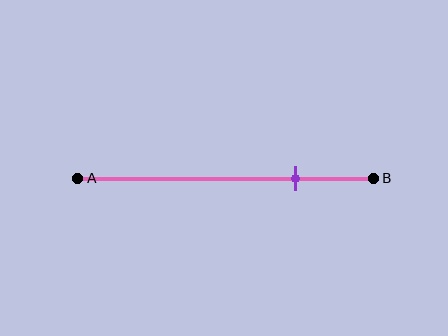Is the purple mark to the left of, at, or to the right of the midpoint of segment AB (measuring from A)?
The purple mark is to the right of the midpoint of segment AB.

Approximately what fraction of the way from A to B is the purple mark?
The purple mark is approximately 75% of the way from A to B.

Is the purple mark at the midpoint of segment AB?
No, the mark is at about 75% from A, not at the 50% midpoint.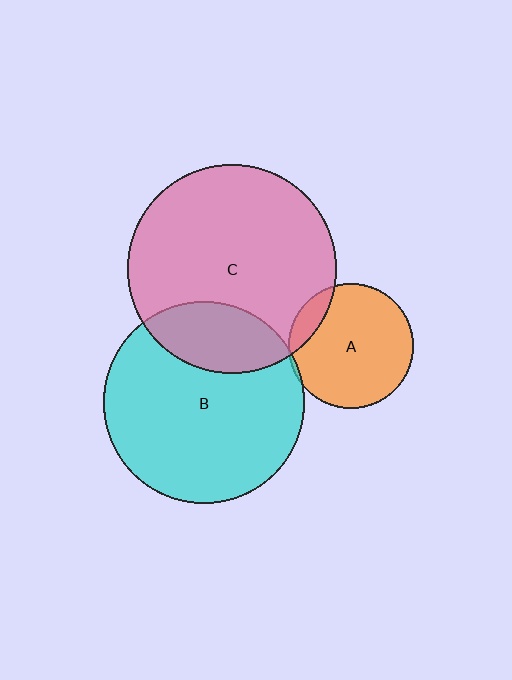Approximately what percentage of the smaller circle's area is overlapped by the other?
Approximately 5%.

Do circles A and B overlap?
Yes.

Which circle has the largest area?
Circle C (pink).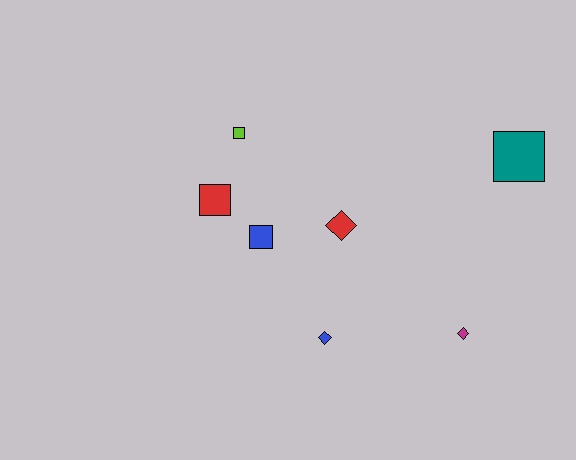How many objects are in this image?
There are 7 objects.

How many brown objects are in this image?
There are no brown objects.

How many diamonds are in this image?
There are 3 diamonds.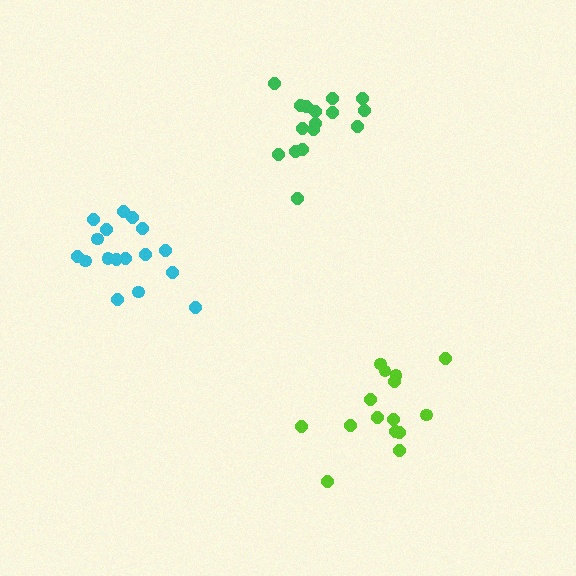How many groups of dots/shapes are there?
There are 3 groups.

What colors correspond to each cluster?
The clusters are colored: cyan, green, lime.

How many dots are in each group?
Group 1: 17 dots, Group 2: 16 dots, Group 3: 15 dots (48 total).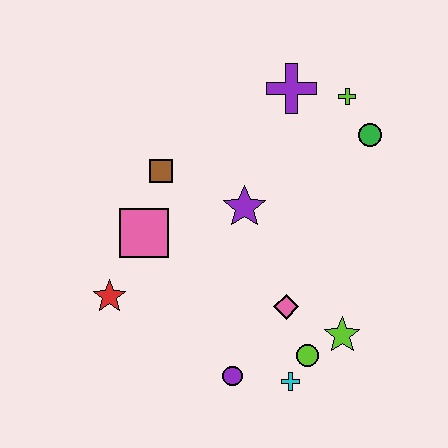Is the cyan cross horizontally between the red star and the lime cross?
Yes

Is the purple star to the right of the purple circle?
Yes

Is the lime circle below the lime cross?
Yes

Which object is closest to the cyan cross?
The lime circle is closest to the cyan cross.